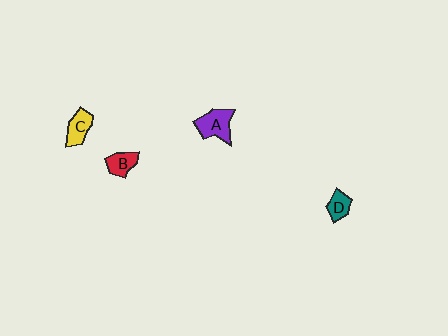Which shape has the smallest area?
Shape D (teal).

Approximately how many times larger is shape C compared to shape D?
Approximately 1.3 times.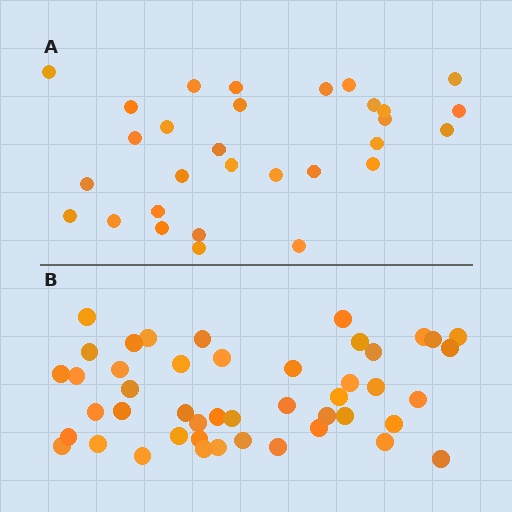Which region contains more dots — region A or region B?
Region B (the bottom region) has more dots.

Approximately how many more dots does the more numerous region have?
Region B has approximately 15 more dots than region A.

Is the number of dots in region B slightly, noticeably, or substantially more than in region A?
Region B has substantially more. The ratio is roughly 1.5 to 1.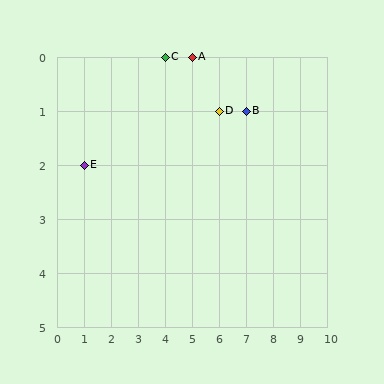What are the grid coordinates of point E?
Point E is at grid coordinates (1, 2).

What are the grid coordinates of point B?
Point B is at grid coordinates (7, 1).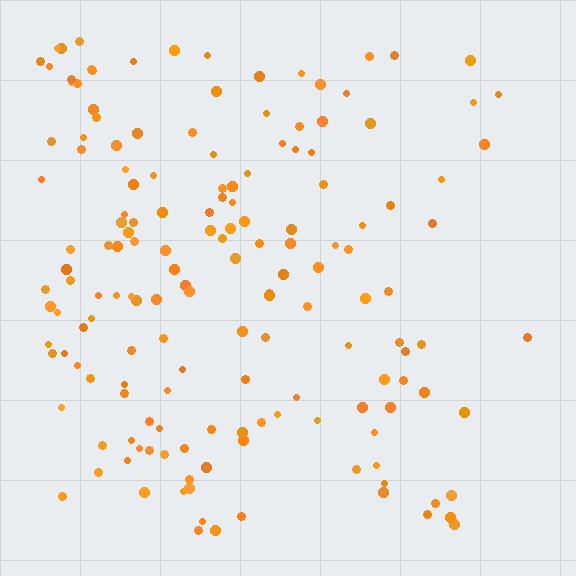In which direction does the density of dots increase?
From right to left, with the left side densest.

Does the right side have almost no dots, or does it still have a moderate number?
Still a moderate number, just noticeably fewer than the left.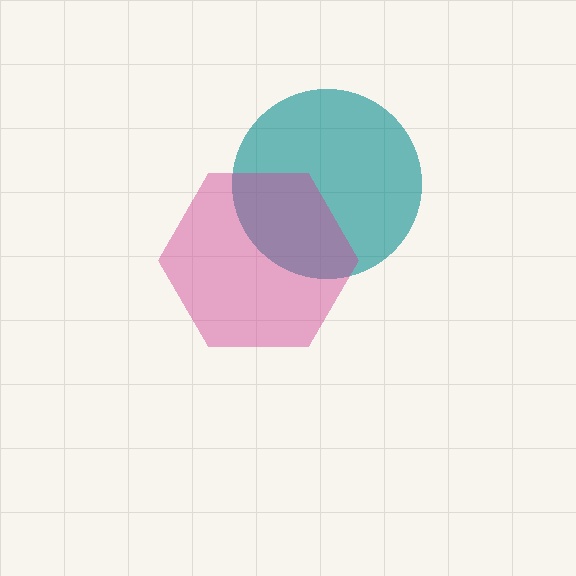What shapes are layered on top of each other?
The layered shapes are: a teal circle, a magenta hexagon.